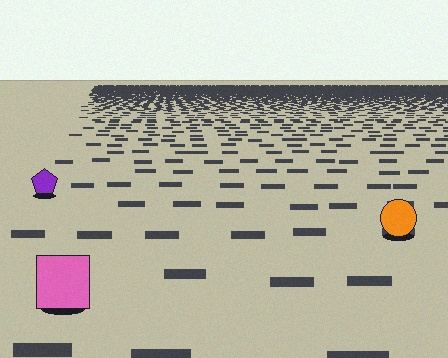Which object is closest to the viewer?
The pink square is closest. The texture marks near it are larger and more spread out.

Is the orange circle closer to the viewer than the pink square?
No. The pink square is closer — you can tell from the texture gradient: the ground texture is coarser near it.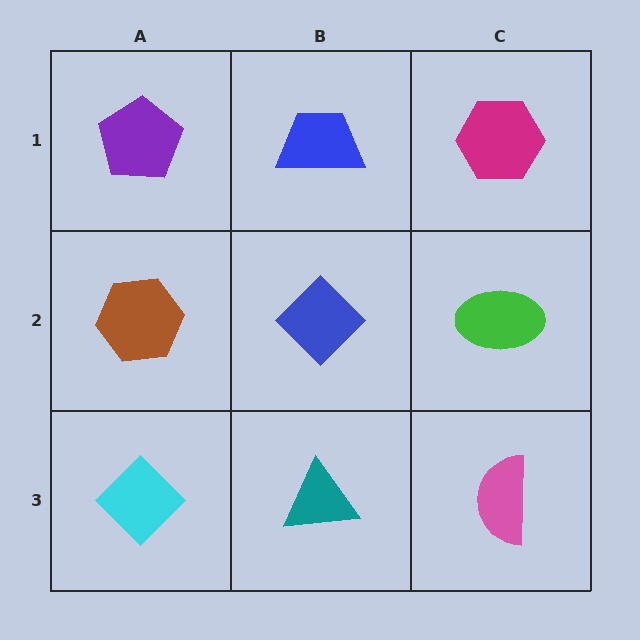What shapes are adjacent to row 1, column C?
A green ellipse (row 2, column C), a blue trapezoid (row 1, column B).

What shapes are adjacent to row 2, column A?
A purple pentagon (row 1, column A), a cyan diamond (row 3, column A), a blue diamond (row 2, column B).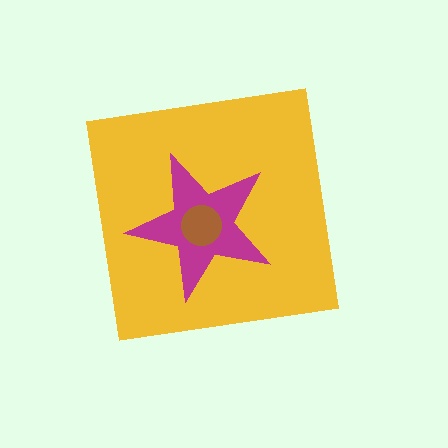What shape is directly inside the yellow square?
The magenta star.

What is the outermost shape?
The yellow square.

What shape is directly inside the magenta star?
The brown circle.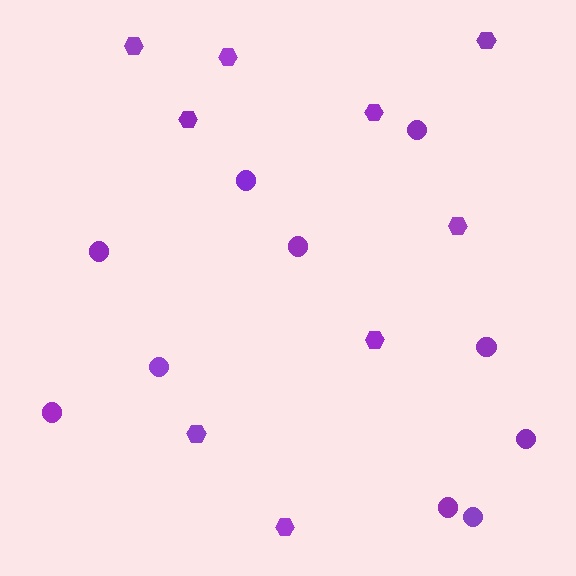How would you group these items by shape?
There are 2 groups: one group of hexagons (9) and one group of circles (10).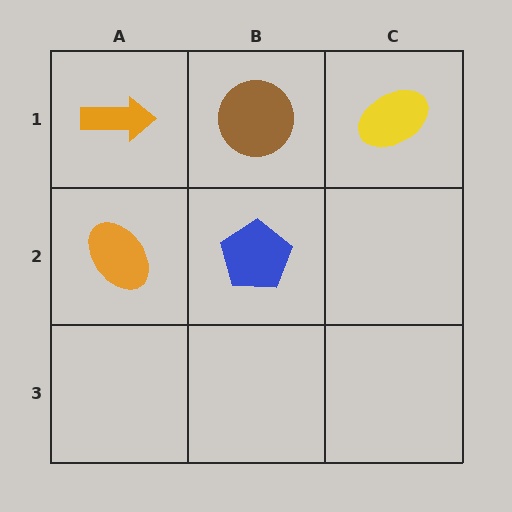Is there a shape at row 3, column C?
No, that cell is empty.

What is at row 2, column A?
An orange ellipse.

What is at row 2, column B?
A blue pentagon.